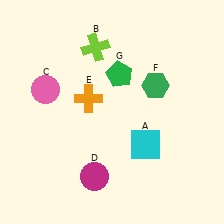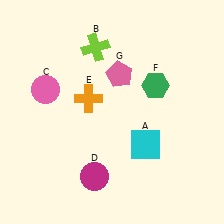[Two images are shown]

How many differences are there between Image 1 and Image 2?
There is 1 difference between the two images.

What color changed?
The pentagon (G) changed from green in Image 1 to pink in Image 2.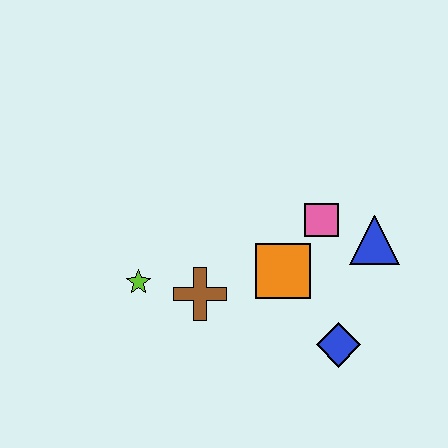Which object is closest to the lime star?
The brown cross is closest to the lime star.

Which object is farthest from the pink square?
The lime star is farthest from the pink square.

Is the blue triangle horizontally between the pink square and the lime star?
No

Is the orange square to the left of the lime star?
No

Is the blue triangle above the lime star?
Yes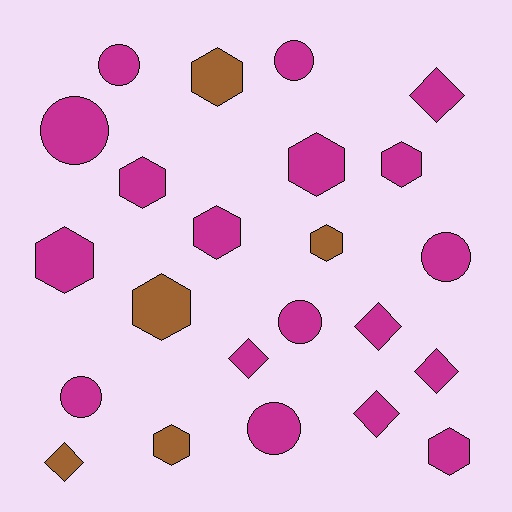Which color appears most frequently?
Magenta, with 18 objects.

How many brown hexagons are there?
There are 4 brown hexagons.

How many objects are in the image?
There are 23 objects.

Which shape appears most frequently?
Hexagon, with 10 objects.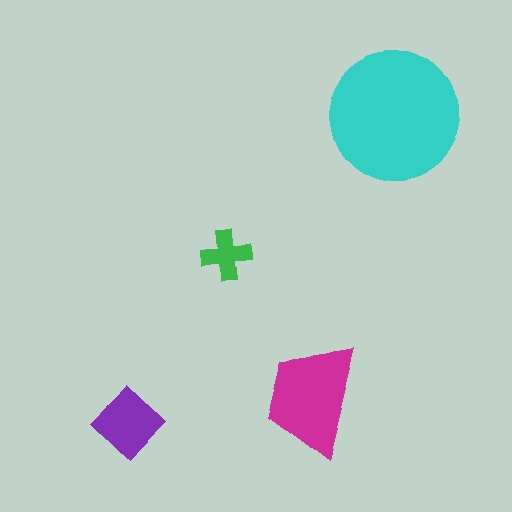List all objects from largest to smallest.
The cyan circle, the magenta trapezoid, the purple diamond, the green cross.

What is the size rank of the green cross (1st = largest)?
4th.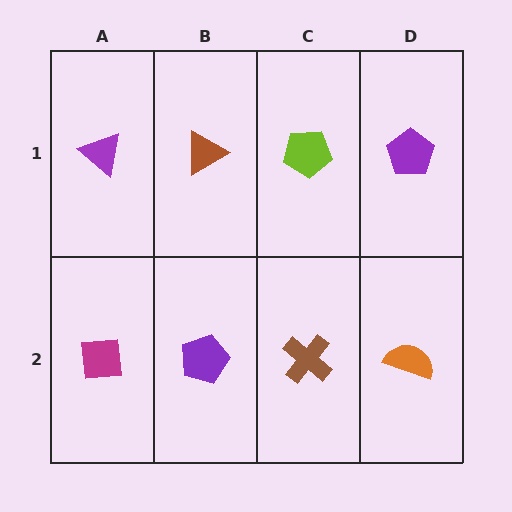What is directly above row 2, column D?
A purple pentagon.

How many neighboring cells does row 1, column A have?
2.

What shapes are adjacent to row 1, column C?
A brown cross (row 2, column C), a brown triangle (row 1, column B), a purple pentagon (row 1, column D).